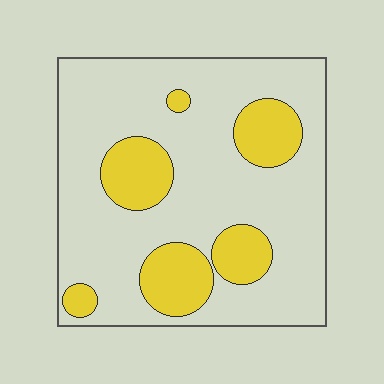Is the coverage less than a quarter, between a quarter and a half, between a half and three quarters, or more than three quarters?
Less than a quarter.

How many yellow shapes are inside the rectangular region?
6.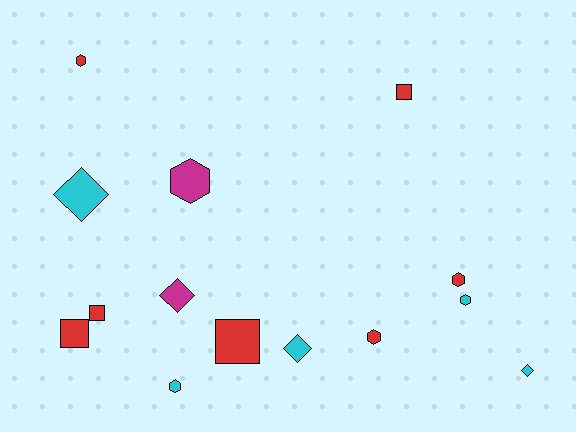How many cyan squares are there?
There are no cyan squares.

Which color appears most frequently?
Red, with 7 objects.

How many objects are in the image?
There are 14 objects.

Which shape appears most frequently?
Hexagon, with 6 objects.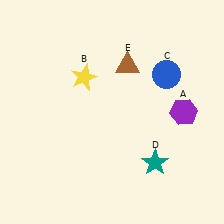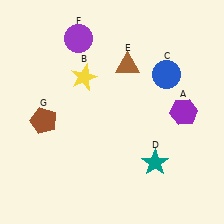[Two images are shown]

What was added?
A purple circle (F), a brown pentagon (G) were added in Image 2.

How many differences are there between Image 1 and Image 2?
There are 2 differences between the two images.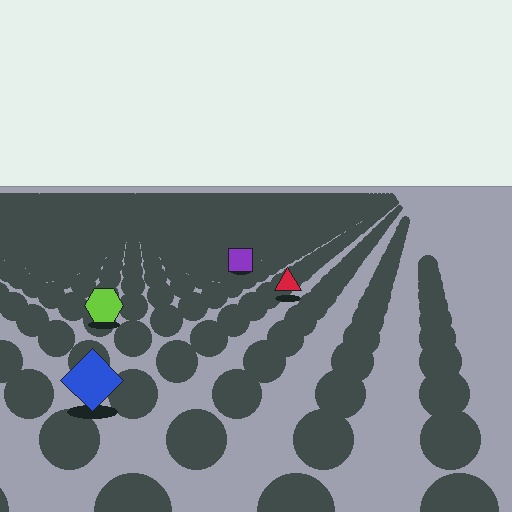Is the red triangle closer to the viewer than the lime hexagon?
No. The lime hexagon is closer — you can tell from the texture gradient: the ground texture is coarser near it.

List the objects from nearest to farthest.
From nearest to farthest: the blue diamond, the lime hexagon, the red triangle, the purple square.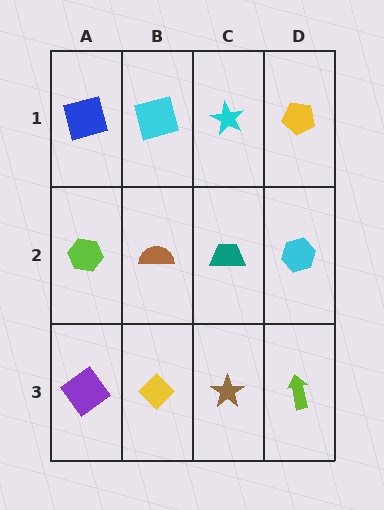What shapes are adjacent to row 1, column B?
A brown semicircle (row 2, column B), a blue square (row 1, column A), a cyan star (row 1, column C).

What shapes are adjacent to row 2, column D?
A yellow pentagon (row 1, column D), a lime arrow (row 3, column D), a teal trapezoid (row 2, column C).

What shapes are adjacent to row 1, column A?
A lime hexagon (row 2, column A), a cyan square (row 1, column B).